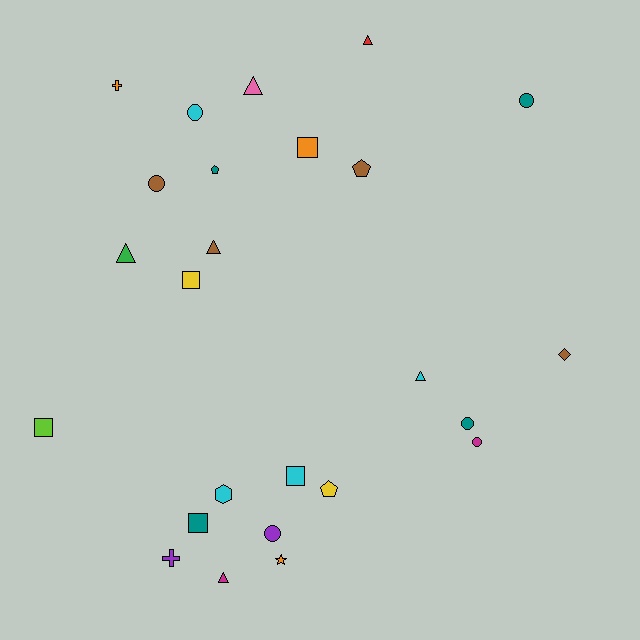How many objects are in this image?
There are 25 objects.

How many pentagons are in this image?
There are 3 pentagons.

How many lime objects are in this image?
There is 1 lime object.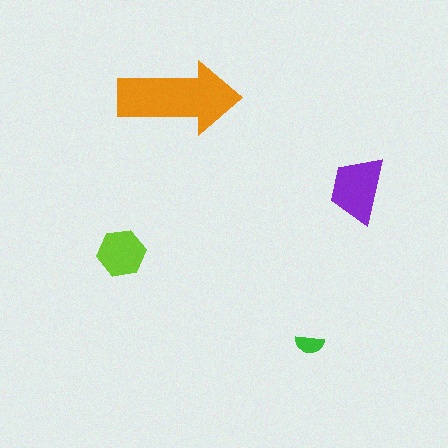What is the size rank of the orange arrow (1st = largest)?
1st.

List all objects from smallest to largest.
The green semicircle, the lime hexagon, the purple trapezoid, the orange arrow.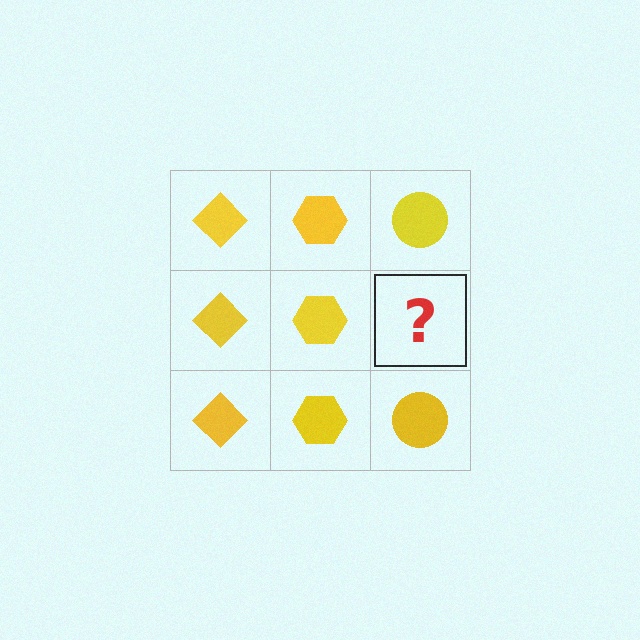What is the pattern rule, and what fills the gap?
The rule is that each column has a consistent shape. The gap should be filled with a yellow circle.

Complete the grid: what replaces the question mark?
The question mark should be replaced with a yellow circle.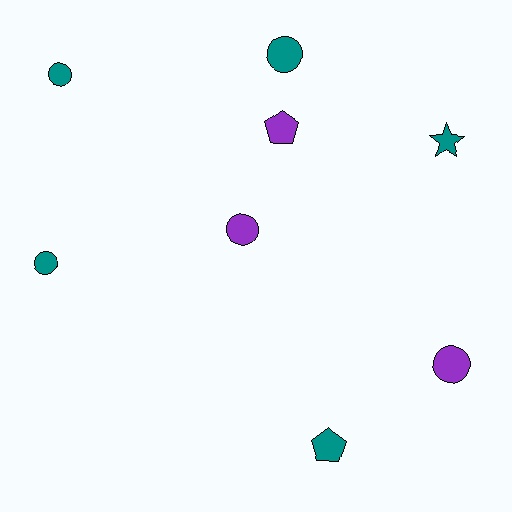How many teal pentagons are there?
There is 1 teal pentagon.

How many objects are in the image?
There are 8 objects.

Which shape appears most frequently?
Circle, with 5 objects.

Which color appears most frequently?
Teal, with 5 objects.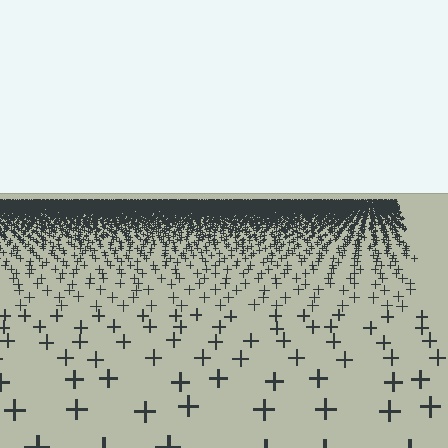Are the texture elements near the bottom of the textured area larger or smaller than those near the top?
Larger. Near the bottom, elements are closer to the viewer and appear at a bigger on-screen size.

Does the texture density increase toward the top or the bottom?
Density increases toward the top.